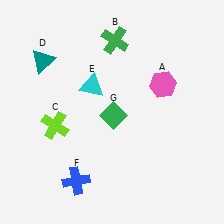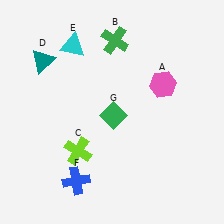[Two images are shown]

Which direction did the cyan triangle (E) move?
The cyan triangle (E) moved up.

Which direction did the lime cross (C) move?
The lime cross (C) moved down.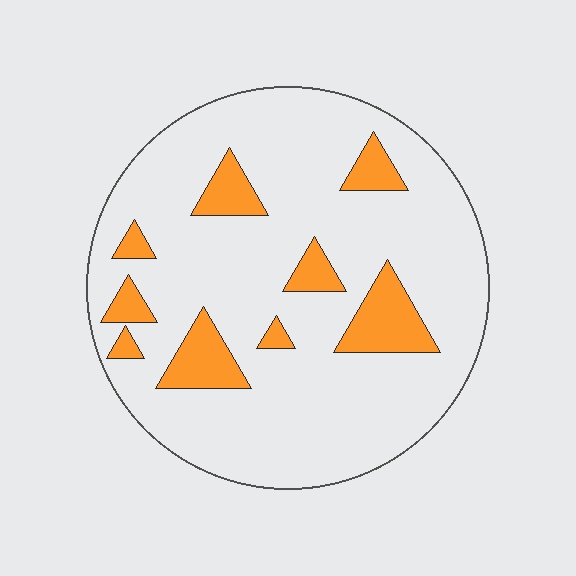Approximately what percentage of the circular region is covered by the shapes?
Approximately 15%.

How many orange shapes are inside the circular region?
9.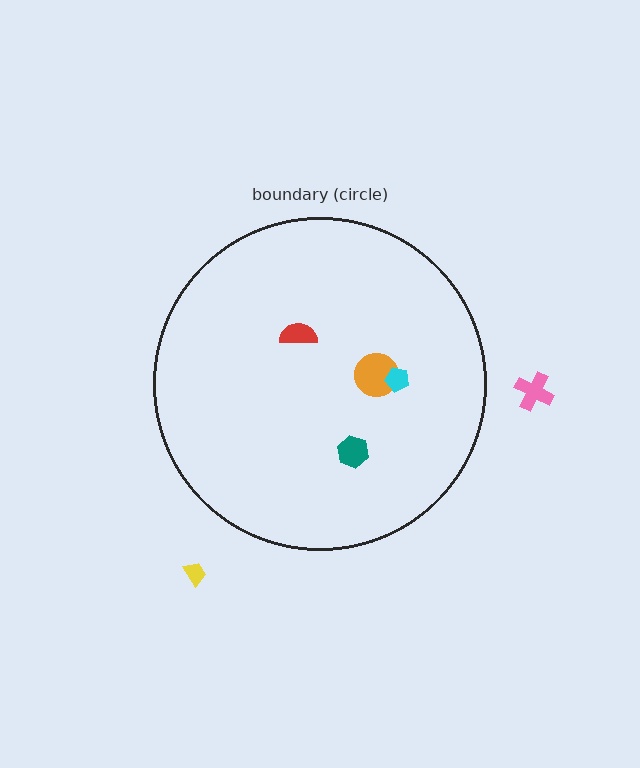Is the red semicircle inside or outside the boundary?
Inside.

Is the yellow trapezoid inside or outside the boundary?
Outside.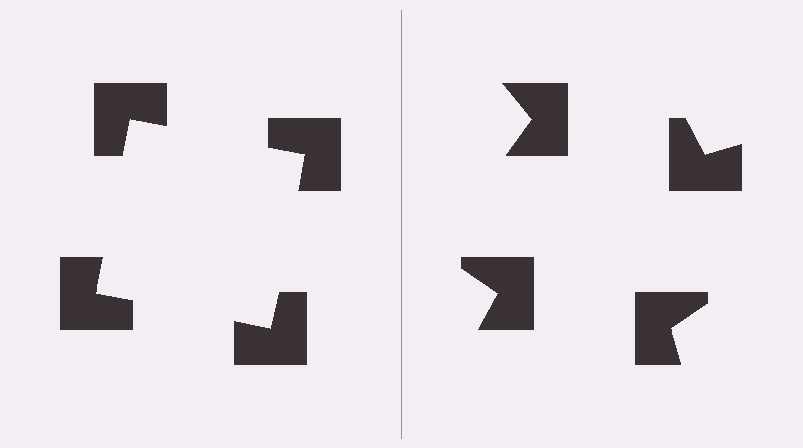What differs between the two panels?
The notched squares are positioned identically on both sides; only the wedge orientations differ. On the left they align to a square; on the right they are misaligned.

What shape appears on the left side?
An illusory square.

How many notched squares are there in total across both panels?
8 — 4 on each side.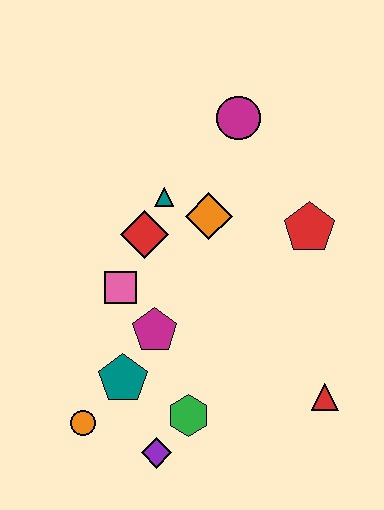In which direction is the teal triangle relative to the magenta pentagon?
The teal triangle is above the magenta pentagon.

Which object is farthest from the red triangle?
The magenta circle is farthest from the red triangle.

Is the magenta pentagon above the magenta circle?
No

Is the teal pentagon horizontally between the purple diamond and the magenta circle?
No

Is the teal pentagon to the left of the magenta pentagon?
Yes